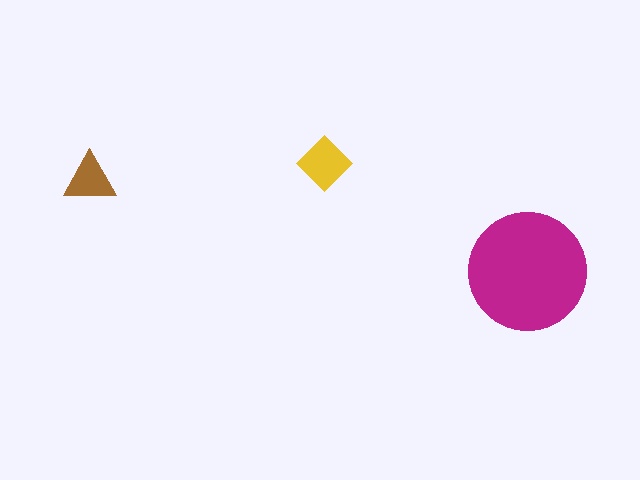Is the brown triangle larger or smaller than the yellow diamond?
Smaller.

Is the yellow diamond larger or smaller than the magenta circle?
Smaller.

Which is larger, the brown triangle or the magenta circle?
The magenta circle.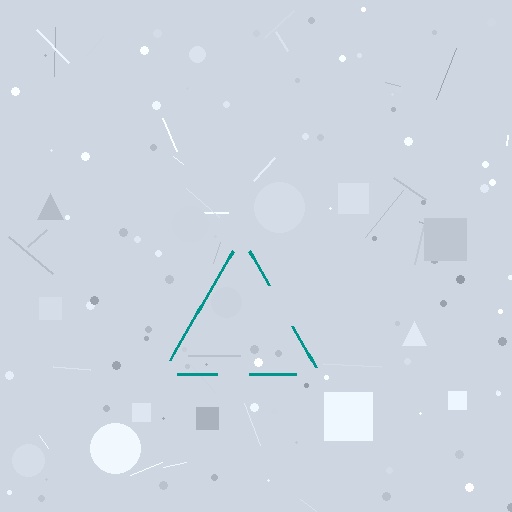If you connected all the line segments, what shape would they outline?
They would outline a triangle.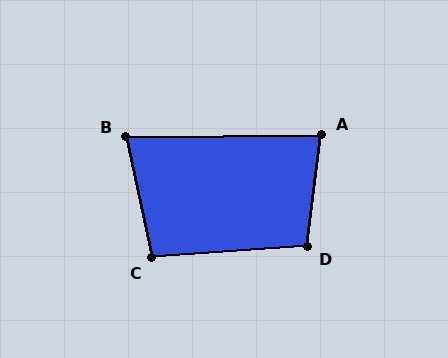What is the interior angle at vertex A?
Approximately 82 degrees (acute).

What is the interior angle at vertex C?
Approximately 98 degrees (obtuse).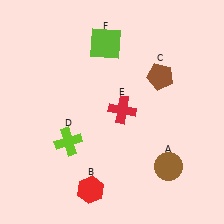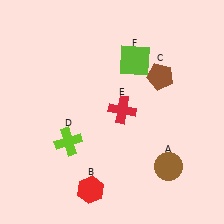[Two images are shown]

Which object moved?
The lime square (F) moved right.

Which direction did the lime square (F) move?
The lime square (F) moved right.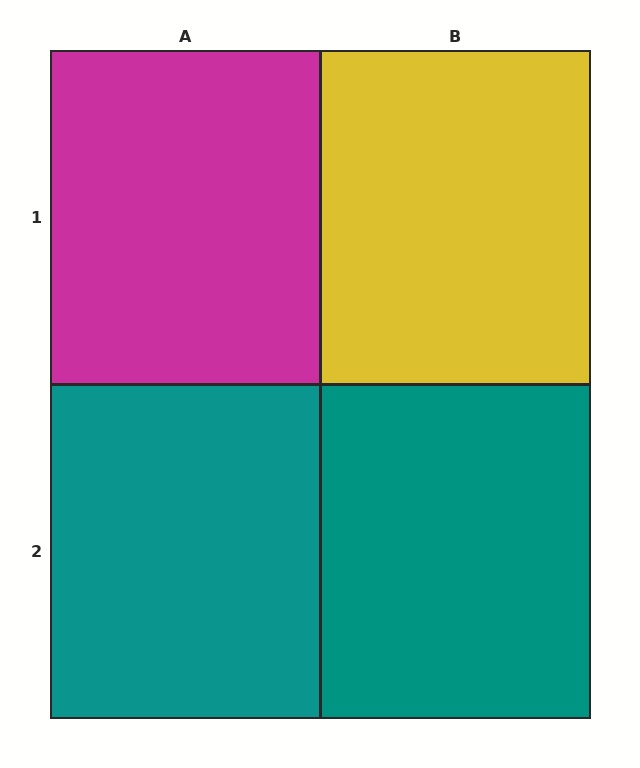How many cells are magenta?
1 cell is magenta.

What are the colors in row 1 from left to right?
Magenta, yellow.